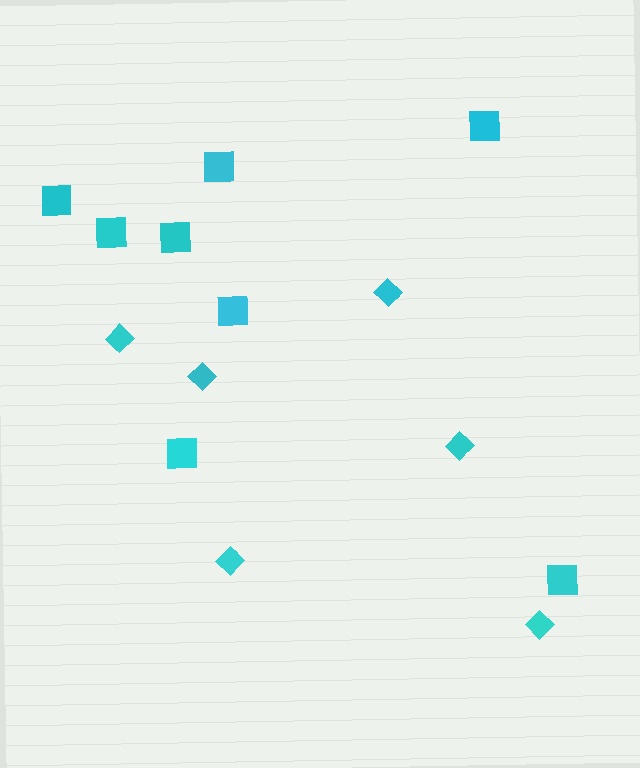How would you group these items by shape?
There are 2 groups: one group of squares (8) and one group of diamonds (6).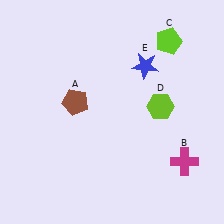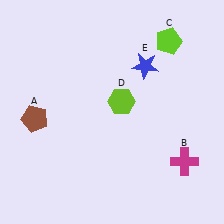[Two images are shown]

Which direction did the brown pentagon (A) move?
The brown pentagon (A) moved left.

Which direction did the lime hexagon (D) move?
The lime hexagon (D) moved left.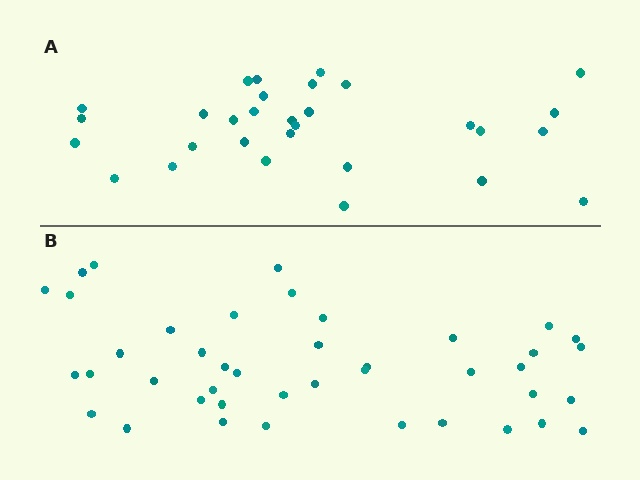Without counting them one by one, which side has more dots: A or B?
Region B (the bottom region) has more dots.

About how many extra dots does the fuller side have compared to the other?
Region B has roughly 12 or so more dots than region A.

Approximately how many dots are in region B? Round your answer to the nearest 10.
About 40 dots. (The exact count is 42, which rounds to 40.)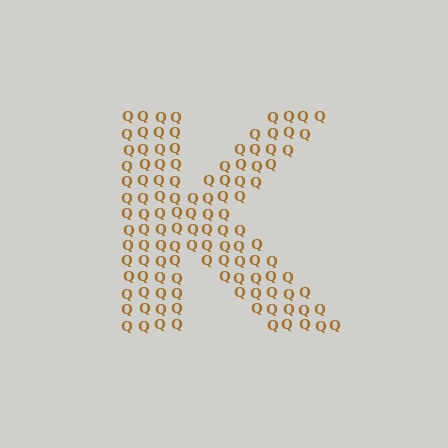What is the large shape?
The large shape is the letter K.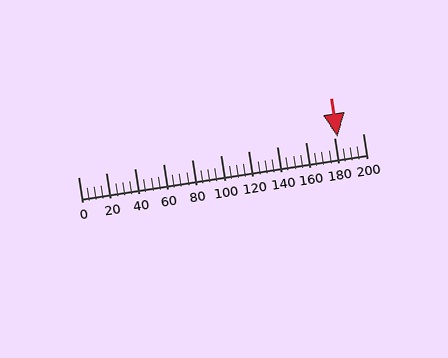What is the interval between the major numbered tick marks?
The major tick marks are spaced 20 units apart.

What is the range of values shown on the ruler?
The ruler shows values from 0 to 200.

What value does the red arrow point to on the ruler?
The red arrow points to approximately 183.